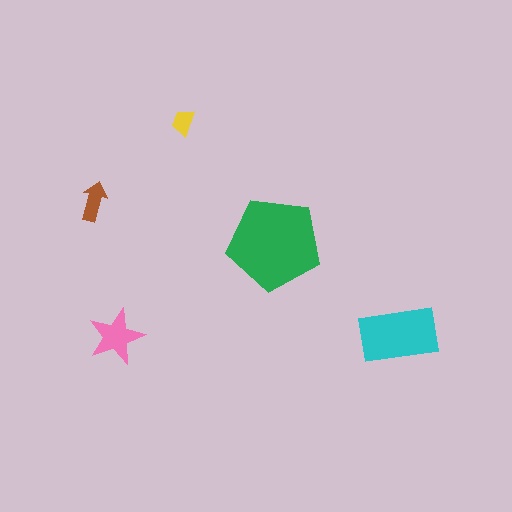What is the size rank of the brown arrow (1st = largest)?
4th.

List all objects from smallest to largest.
The yellow trapezoid, the brown arrow, the pink star, the cyan rectangle, the green pentagon.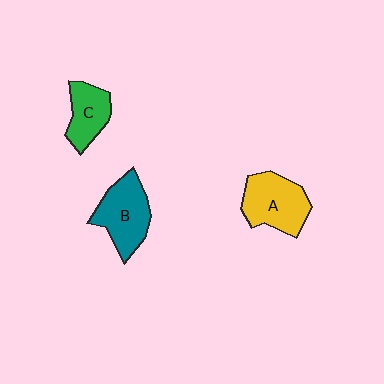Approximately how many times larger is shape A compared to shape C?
Approximately 1.4 times.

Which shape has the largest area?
Shape A (yellow).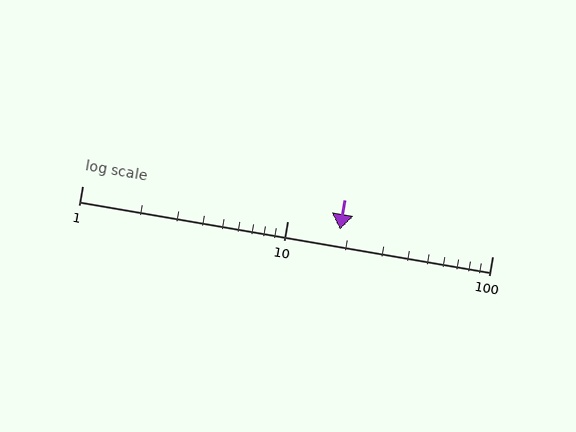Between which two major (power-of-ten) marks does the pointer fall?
The pointer is between 10 and 100.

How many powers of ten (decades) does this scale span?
The scale spans 2 decades, from 1 to 100.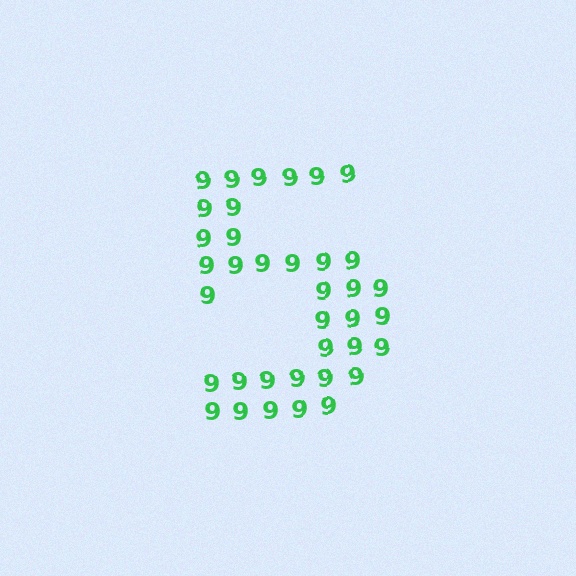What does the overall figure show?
The overall figure shows the digit 5.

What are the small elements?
The small elements are digit 9's.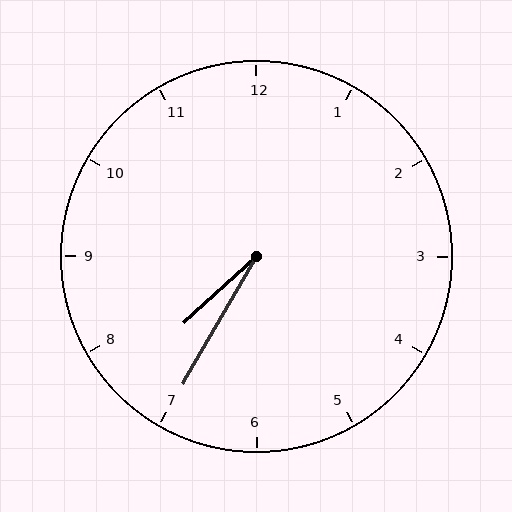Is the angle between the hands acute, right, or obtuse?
It is acute.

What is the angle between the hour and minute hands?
Approximately 18 degrees.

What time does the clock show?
7:35.